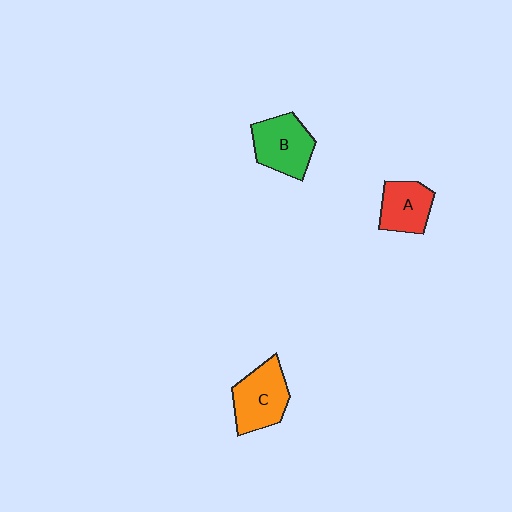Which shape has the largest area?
Shape C (orange).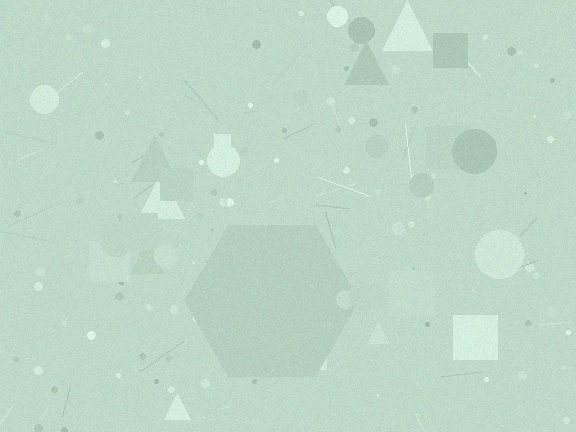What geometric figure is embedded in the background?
A hexagon is embedded in the background.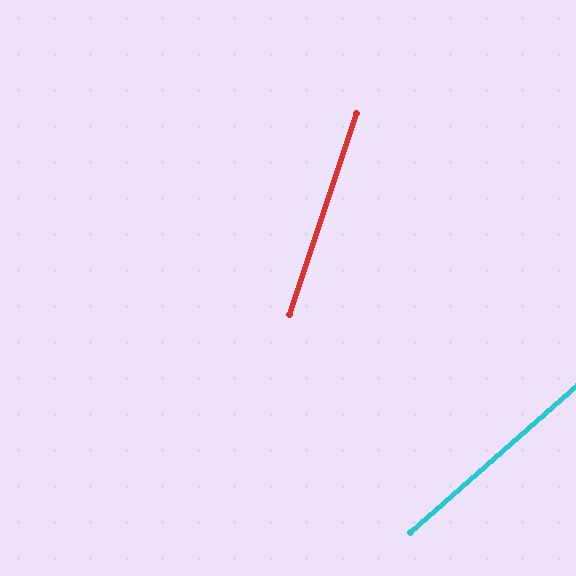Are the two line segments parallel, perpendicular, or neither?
Neither parallel nor perpendicular — they differ by about 30°.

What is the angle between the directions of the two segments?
Approximately 30 degrees.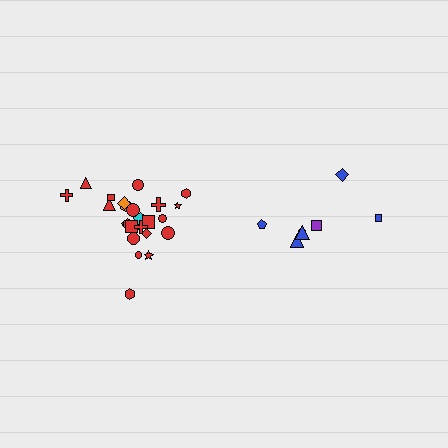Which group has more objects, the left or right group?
The left group.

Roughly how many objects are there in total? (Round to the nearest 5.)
Roughly 30 objects in total.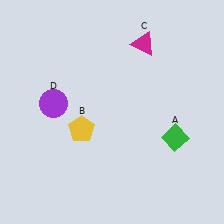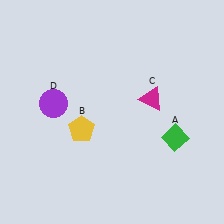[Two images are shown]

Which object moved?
The magenta triangle (C) moved down.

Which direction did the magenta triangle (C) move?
The magenta triangle (C) moved down.